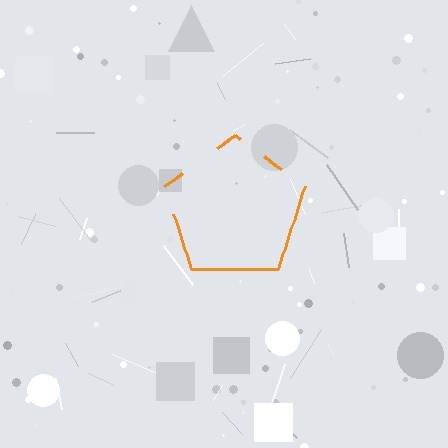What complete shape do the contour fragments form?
The contour fragments form a pentagon.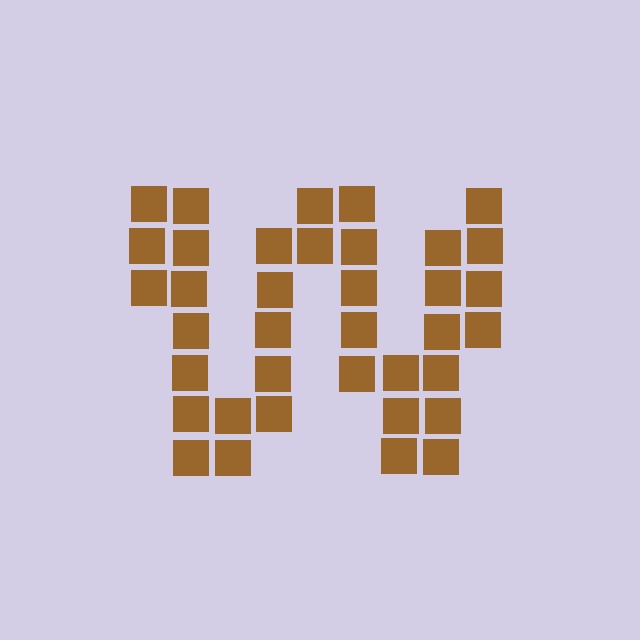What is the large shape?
The large shape is the letter W.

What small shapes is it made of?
It is made of small squares.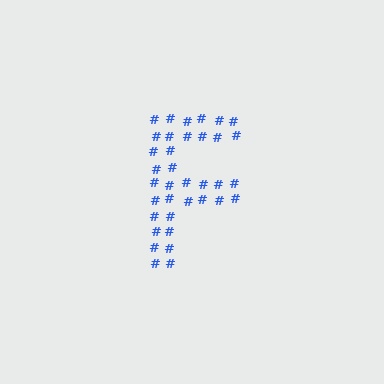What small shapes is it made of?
It is made of small hash symbols.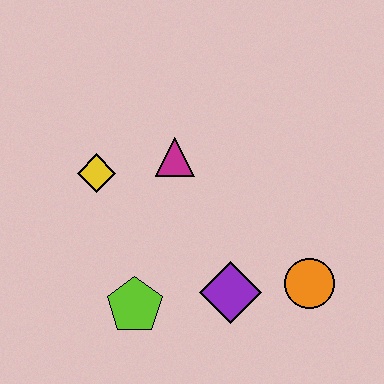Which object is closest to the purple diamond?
The orange circle is closest to the purple diamond.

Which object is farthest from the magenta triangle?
The orange circle is farthest from the magenta triangle.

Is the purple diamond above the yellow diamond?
No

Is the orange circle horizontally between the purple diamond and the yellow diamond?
No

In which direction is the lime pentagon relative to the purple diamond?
The lime pentagon is to the left of the purple diamond.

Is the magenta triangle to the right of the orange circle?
No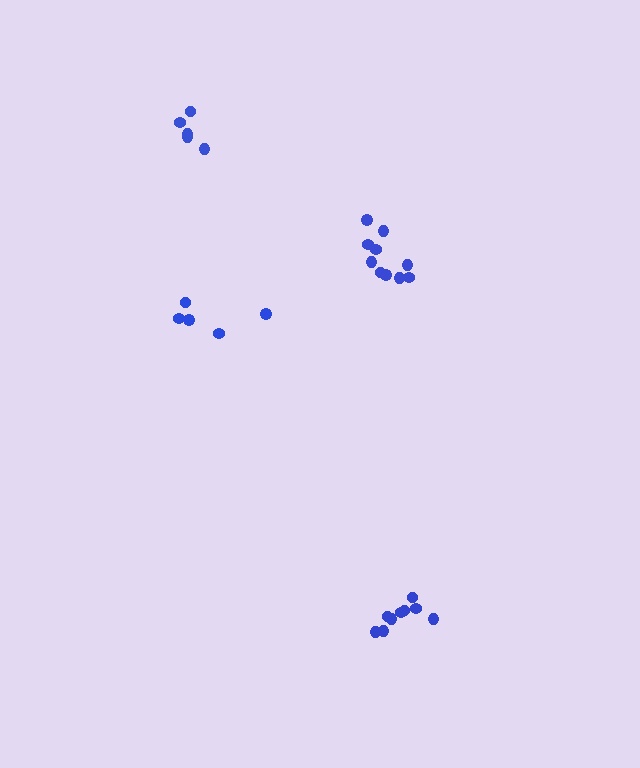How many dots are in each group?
Group 1: 5 dots, Group 2: 9 dots, Group 3: 10 dots, Group 4: 5 dots (29 total).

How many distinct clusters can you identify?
There are 4 distinct clusters.